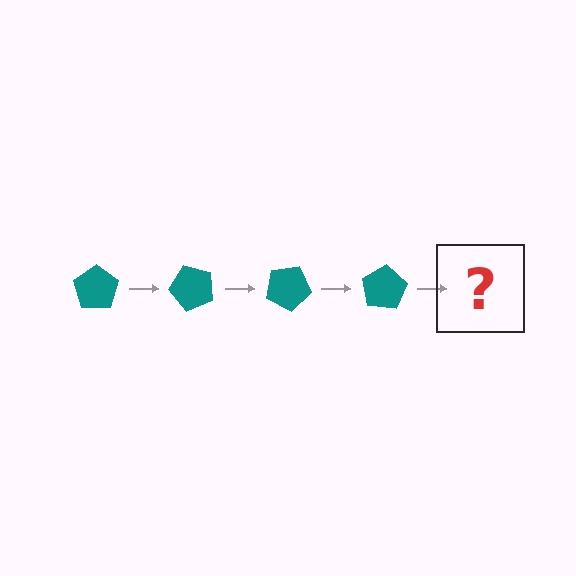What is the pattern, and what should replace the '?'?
The pattern is that the pentagon rotates 50 degrees each step. The '?' should be a teal pentagon rotated 200 degrees.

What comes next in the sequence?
The next element should be a teal pentagon rotated 200 degrees.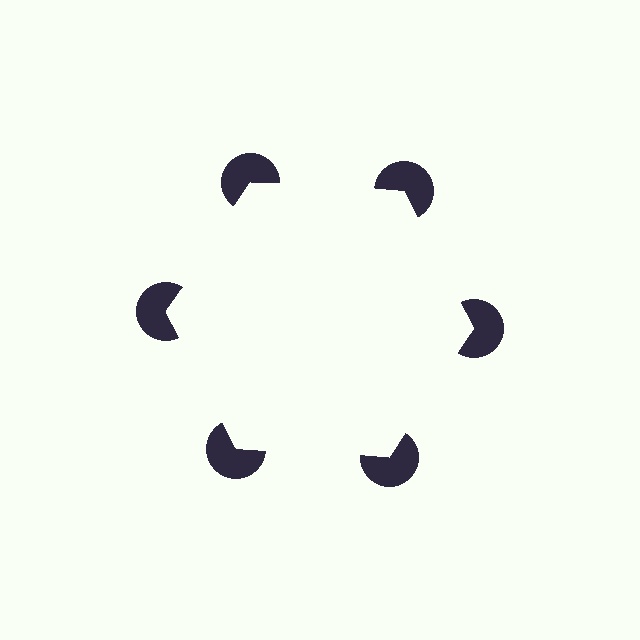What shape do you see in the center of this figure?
An illusory hexagon — its edges are inferred from the aligned wedge cuts in the pac-man discs, not physically drawn.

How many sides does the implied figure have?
6 sides.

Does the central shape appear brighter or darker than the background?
It typically appears slightly brighter than the background, even though no actual brightness change is drawn.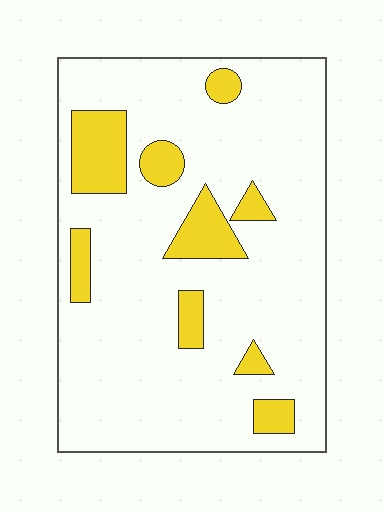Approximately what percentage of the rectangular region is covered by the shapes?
Approximately 15%.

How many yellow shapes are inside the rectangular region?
9.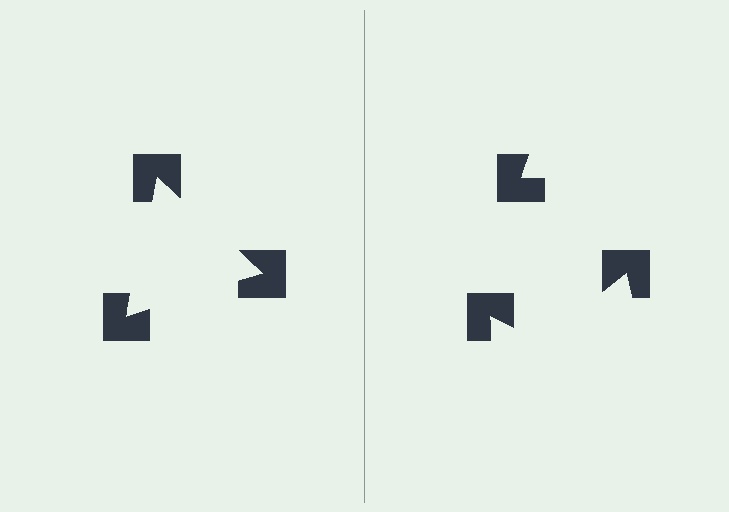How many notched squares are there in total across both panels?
6 — 3 on each side.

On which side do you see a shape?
An illusory triangle appears on the left side. On the right side the wedge cuts are rotated, so no coherent shape forms.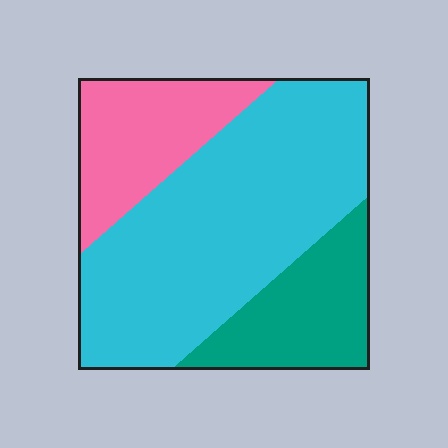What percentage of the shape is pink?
Pink covers 21% of the shape.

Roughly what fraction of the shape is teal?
Teal covers roughly 20% of the shape.